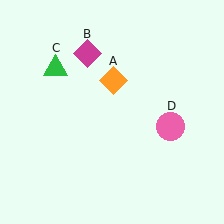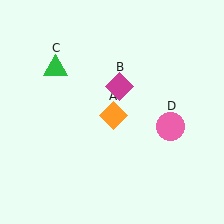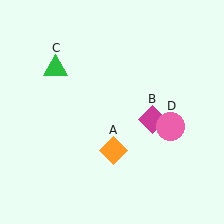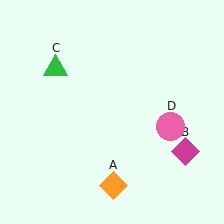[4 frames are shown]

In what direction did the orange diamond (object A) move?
The orange diamond (object A) moved down.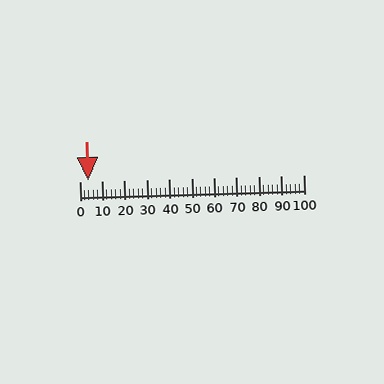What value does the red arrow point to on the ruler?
The red arrow points to approximately 4.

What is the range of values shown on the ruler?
The ruler shows values from 0 to 100.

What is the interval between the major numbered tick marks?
The major tick marks are spaced 10 units apart.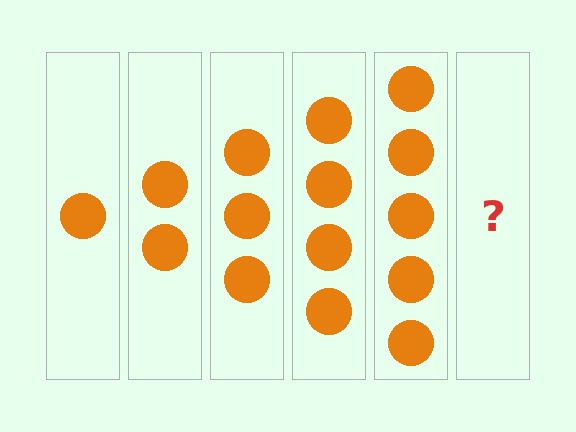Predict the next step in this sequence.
The next step is 6 circles.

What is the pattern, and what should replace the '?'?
The pattern is that each step adds one more circle. The '?' should be 6 circles.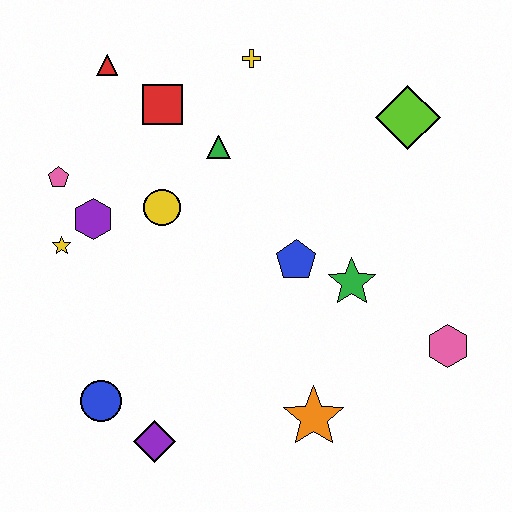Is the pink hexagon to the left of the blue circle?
No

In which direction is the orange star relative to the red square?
The orange star is below the red square.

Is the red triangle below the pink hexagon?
No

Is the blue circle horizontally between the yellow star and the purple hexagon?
No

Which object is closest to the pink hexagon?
The green star is closest to the pink hexagon.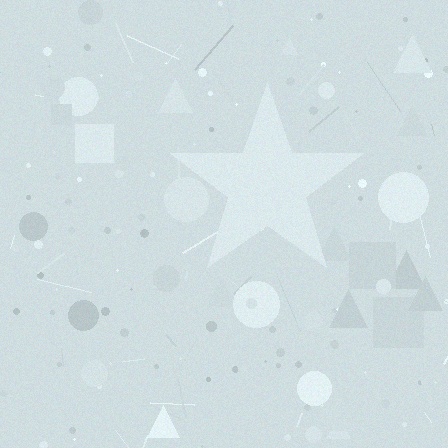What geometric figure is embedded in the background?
A star is embedded in the background.